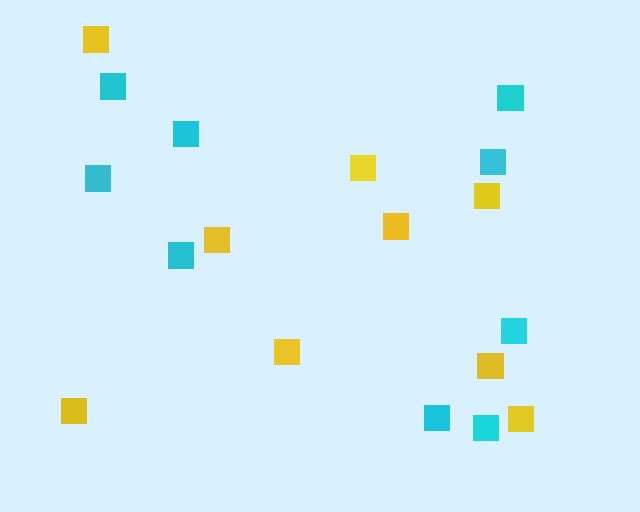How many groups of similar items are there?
There are 2 groups: one group of yellow squares (9) and one group of cyan squares (9).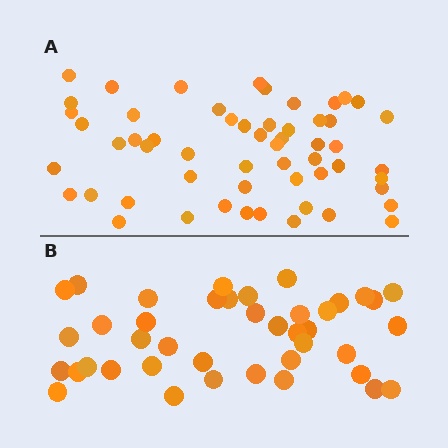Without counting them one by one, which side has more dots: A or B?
Region A (the top region) has more dots.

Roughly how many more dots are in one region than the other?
Region A has approximately 15 more dots than region B.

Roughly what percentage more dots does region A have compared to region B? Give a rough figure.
About 35% more.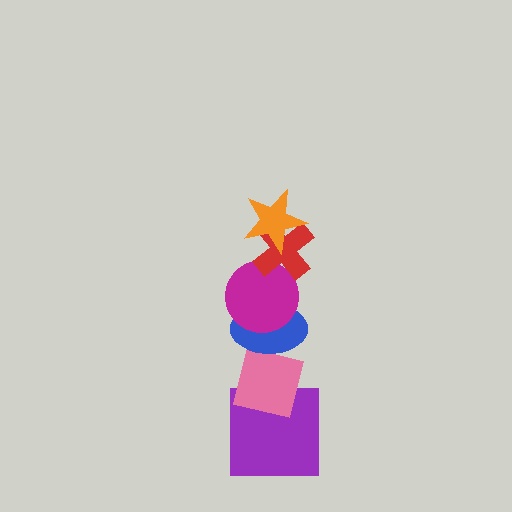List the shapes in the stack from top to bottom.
From top to bottom: the orange star, the red cross, the magenta circle, the blue ellipse, the pink square, the purple square.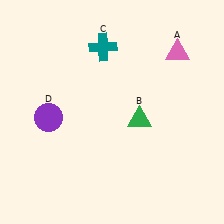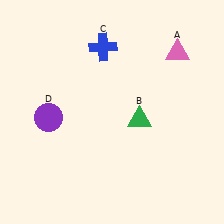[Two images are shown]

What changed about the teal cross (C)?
In Image 1, C is teal. In Image 2, it changed to blue.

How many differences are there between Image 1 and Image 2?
There is 1 difference between the two images.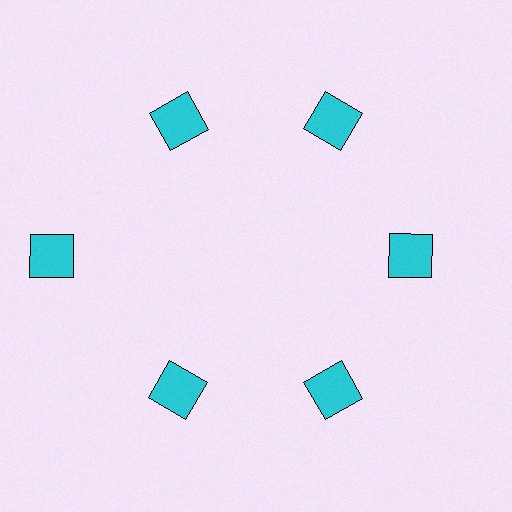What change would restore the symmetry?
The symmetry would be restored by moving it inward, back onto the ring so that all 6 squares sit at equal angles and equal distance from the center.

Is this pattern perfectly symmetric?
No. The 6 cyan squares are arranged in a ring, but one element near the 9 o'clock position is pushed outward from the center, breaking the 6-fold rotational symmetry.